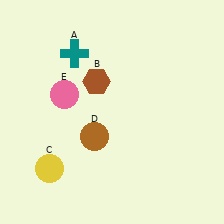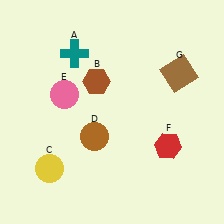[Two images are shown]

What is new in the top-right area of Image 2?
A brown square (G) was added in the top-right area of Image 2.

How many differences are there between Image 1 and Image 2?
There are 2 differences between the two images.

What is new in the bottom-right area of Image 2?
A red hexagon (F) was added in the bottom-right area of Image 2.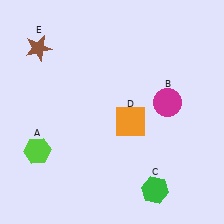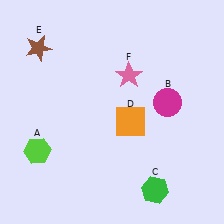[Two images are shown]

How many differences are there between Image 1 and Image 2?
There is 1 difference between the two images.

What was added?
A pink star (F) was added in Image 2.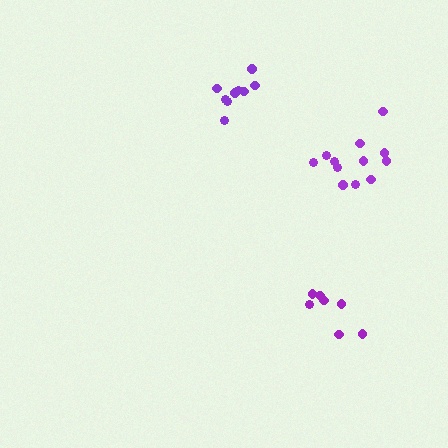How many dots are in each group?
Group 1: 7 dots, Group 2: 9 dots, Group 3: 12 dots (28 total).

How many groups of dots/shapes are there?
There are 3 groups.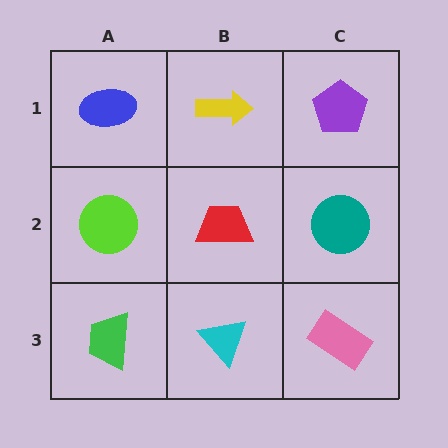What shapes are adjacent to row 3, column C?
A teal circle (row 2, column C), a cyan triangle (row 3, column B).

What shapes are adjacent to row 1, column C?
A teal circle (row 2, column C), a yellow arrow (row 1, column B).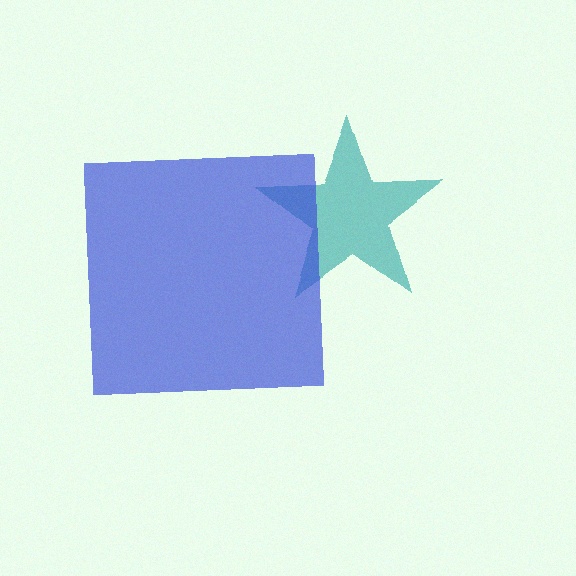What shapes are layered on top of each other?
The layered shapes are: a teal star, a blue square.